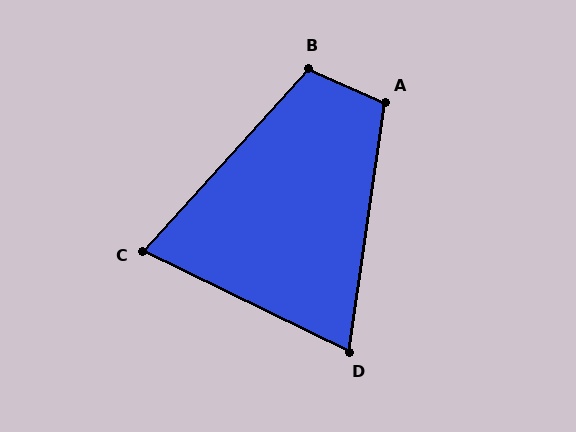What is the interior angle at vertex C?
Approximately 74 degrees (acute).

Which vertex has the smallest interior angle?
D, at approximately 72 degrees.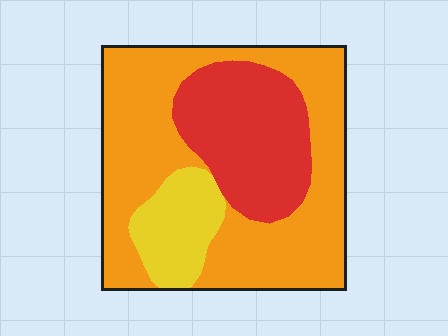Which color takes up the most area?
Orange, at roughly 60%.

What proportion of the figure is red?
Red takes up about one quarter (1/4) of the figure.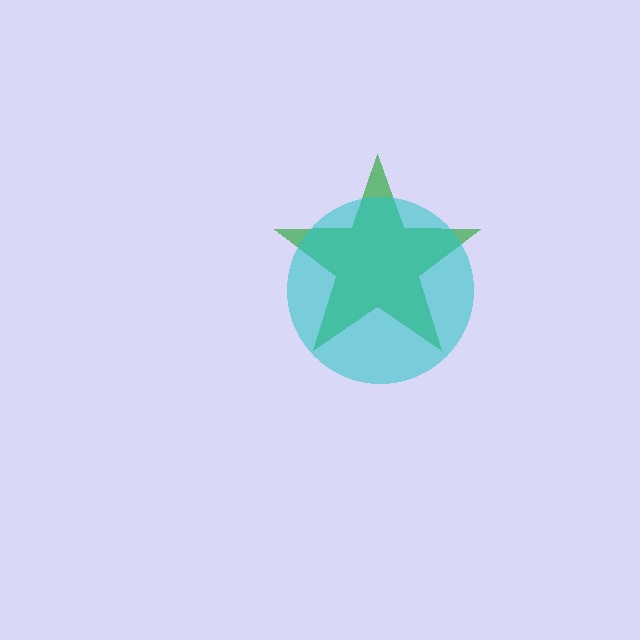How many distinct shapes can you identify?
There are 2 distinct shapes: a green star, a cyan circle.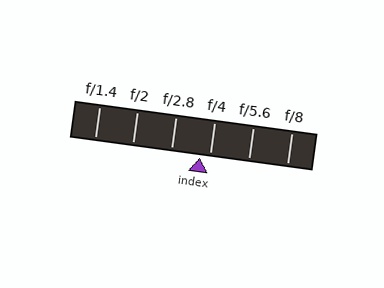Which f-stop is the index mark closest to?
The index mark is closest to f/4.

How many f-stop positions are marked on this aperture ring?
There are 6 f-stop positions marked.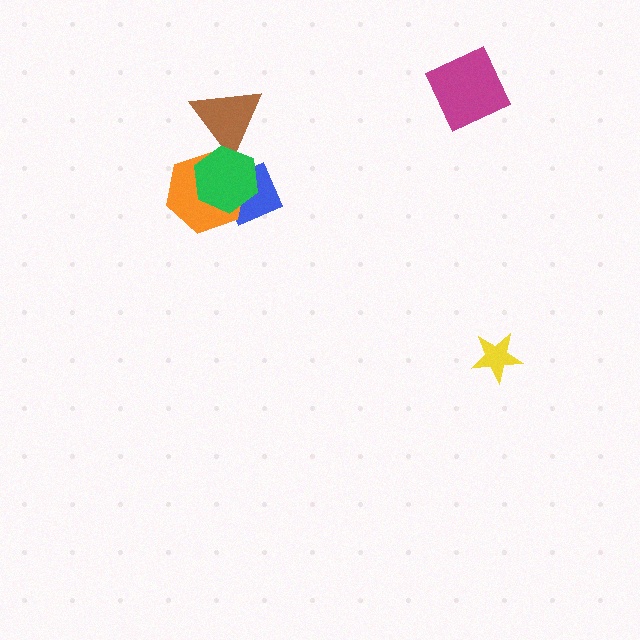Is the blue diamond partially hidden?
Yes, it is partially covered by another shape.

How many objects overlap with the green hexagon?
3 objects overlap with the green hexagon.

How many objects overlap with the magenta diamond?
0 objects overlap with the magenta diamond.